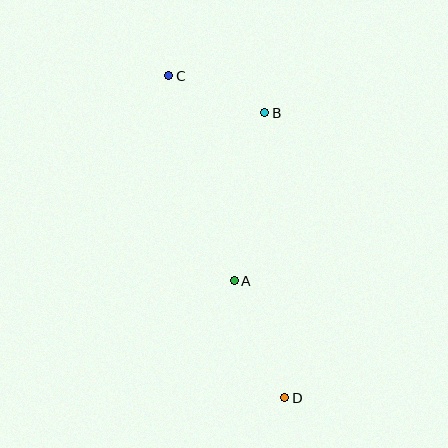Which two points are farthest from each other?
Points C and D are farthest from each other.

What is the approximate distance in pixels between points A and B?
The distance between A and B is approximately 171 pixels.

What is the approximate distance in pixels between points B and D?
The distance between B and D is approximately 286 pixels.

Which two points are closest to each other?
Points B and C are closest to each other.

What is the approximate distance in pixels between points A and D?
The distance between A and D is approximately 127 pixels.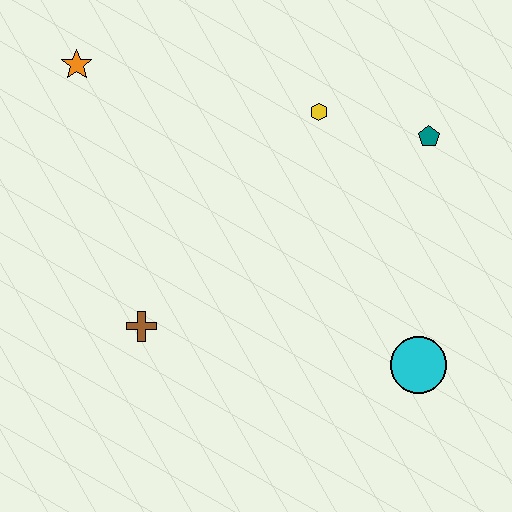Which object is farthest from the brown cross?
The teal pentagon is farthest from the brown cross.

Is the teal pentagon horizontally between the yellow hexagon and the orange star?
No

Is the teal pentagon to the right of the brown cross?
Yes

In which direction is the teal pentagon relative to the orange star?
The teal pentagon is to the right of the orange star.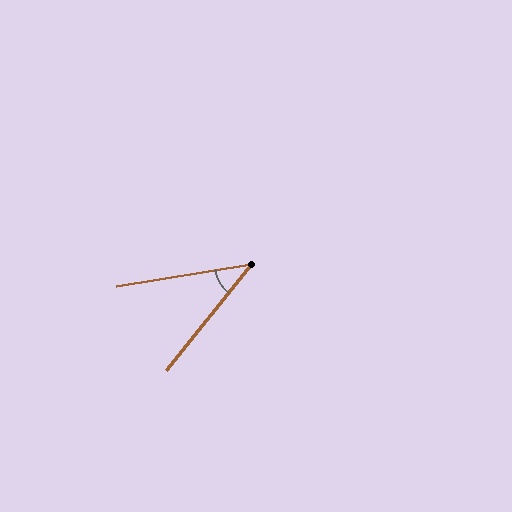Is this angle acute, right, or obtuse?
It is acute.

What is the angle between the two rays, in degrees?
Approximately 42 degrees.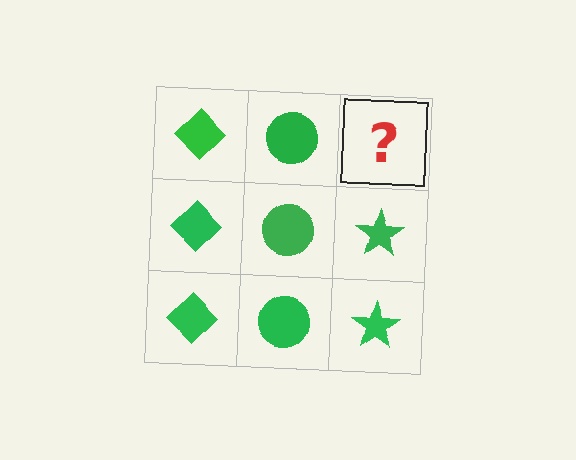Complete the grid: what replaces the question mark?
The question mark should be replaced with a green star.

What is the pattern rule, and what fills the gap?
The rule is that each column has a consistent shape. The gap should be filled with a green star.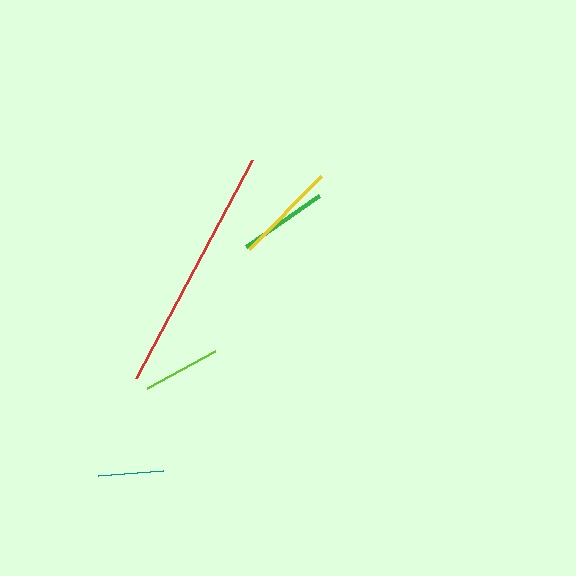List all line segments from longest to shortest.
From longest to shortest: red, yellow, green, lime, teal.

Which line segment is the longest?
The red line is the longest at approximately 247 pixels.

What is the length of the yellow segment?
The yellow segment is approximately 102 pixels long.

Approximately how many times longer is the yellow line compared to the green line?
The yellow line is approximately 1.2 times the length of the green line.